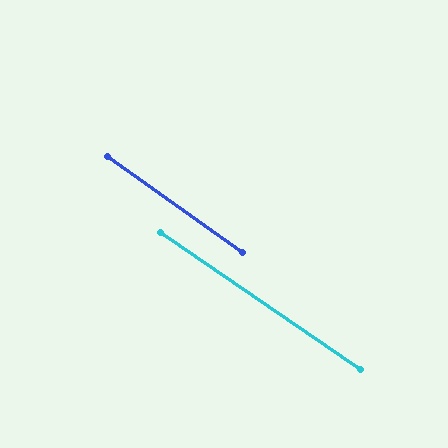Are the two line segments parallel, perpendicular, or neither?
Parallel — their directions differ by only 0.8°.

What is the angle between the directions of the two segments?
Approximately 1 degree.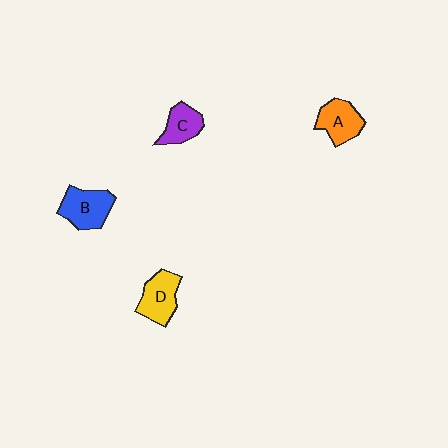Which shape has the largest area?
Shape B (blue).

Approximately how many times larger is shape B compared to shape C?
Approximately 1.4 times.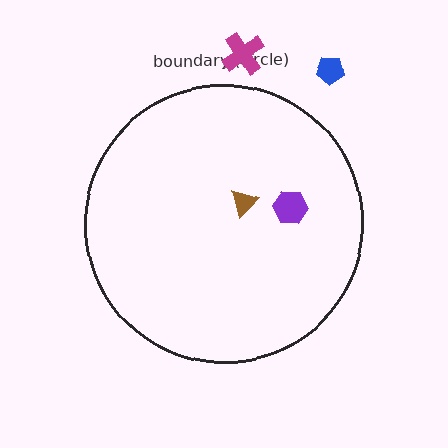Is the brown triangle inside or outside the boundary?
Inside.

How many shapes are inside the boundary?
2 inside, 2 outside.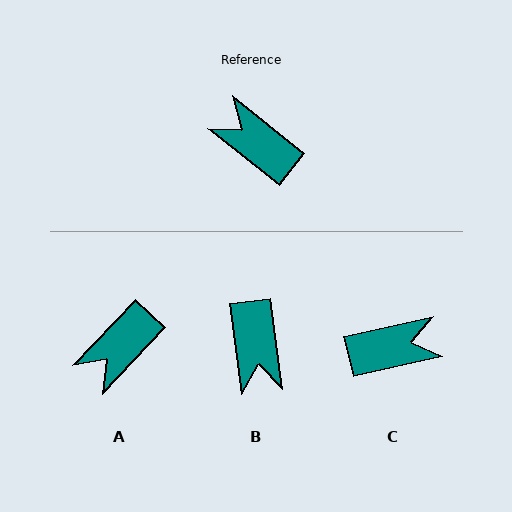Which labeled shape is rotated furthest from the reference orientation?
B, about 136 degrees away.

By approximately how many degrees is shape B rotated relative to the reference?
Approximately 136 degrees counter-clockwise.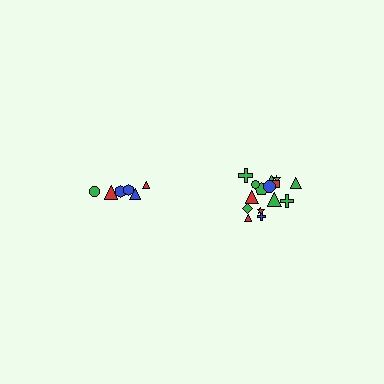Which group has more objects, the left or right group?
The right group.